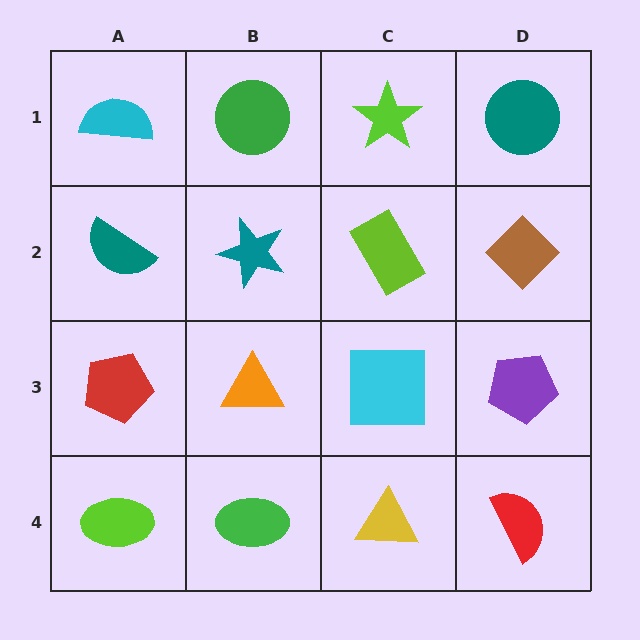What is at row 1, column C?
A lime star.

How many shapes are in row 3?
4 shapes.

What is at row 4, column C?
A yellow triangle.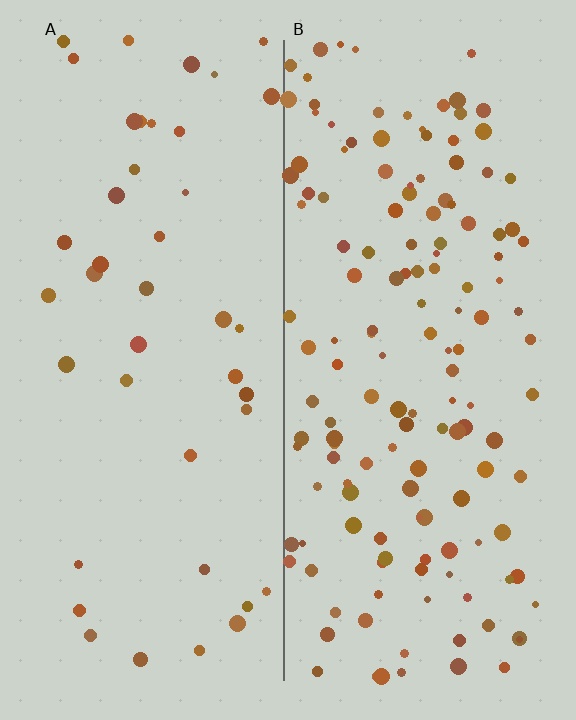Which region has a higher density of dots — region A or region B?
B (the right).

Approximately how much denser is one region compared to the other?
Approximately 3.5× — region B over region A.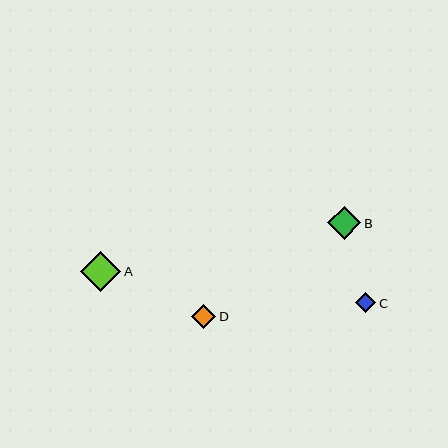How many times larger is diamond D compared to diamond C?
Diamond D is approximately 1.2 times the size of diamond C.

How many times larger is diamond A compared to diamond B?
Diamond A is approximately 1.2 times the size of diamond B.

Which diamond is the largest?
Diamond A is the largest with a size of approximately 40 pixels.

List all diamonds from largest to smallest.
From largest to smallest: A, B, D, C.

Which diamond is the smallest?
Diamond C is the smallest with a size of approximately 20 pixels.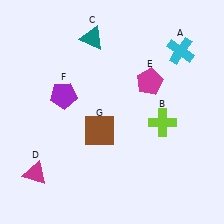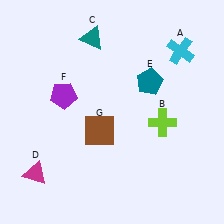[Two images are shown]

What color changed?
The pentagon (E) changed from magenta in Image 1 to teal in Image 2.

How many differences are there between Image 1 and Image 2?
There is 1 difference between the two images.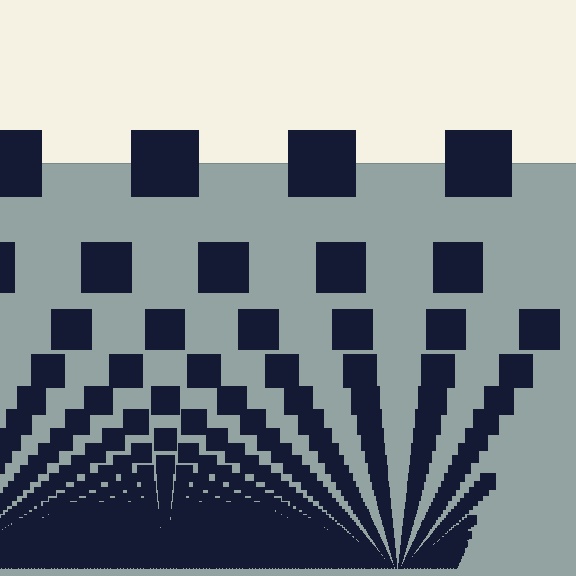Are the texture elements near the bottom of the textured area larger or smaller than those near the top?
Smaller. The gradient is inverted — elements near the bottom are smaller and denser.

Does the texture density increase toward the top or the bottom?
Density increases toward the bottom.